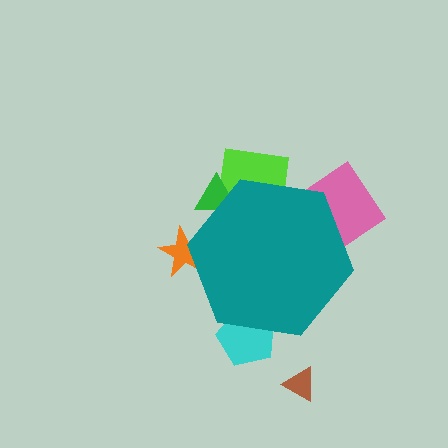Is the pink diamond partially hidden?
Yes, the pink diamond is partially hidden behind the teal hexagon.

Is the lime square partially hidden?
Yes, the lime square is partially hidden behind the teal hexagon.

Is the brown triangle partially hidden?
No, the brown triangle is fully visible.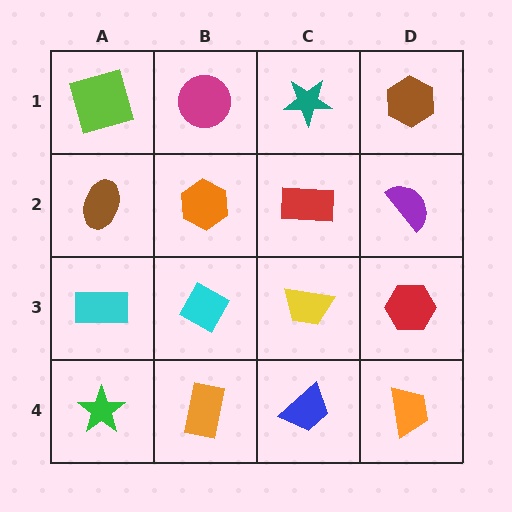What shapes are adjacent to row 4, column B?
A cyan diamond (row 3, column B), a green star (row 4, column A), a blue trapezoid (row 4, column C).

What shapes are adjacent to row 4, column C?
A yellow trapezoid (row 3, column C), an orange rectangle (row 4, column B), an orange trapezoid (row 4, column D).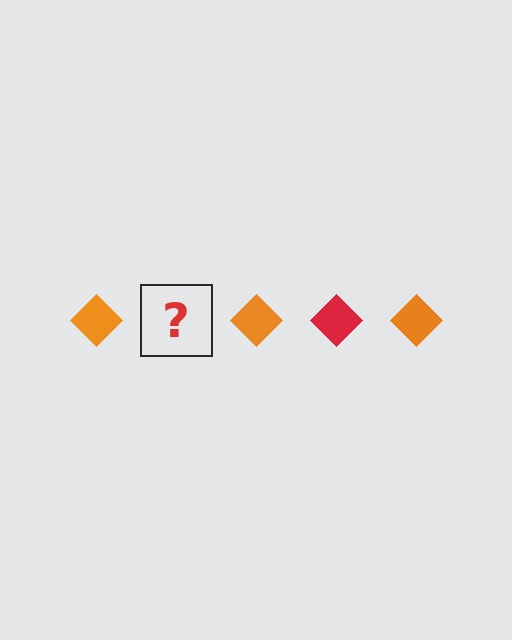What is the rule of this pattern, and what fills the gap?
The rule is that the pattern cycles through orange, red diamonds. The gap should be filled with a red diamond.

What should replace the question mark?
The question mark should be replaced with a red diamond.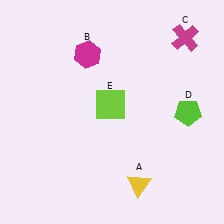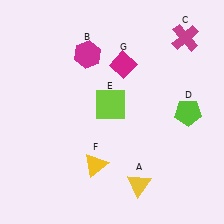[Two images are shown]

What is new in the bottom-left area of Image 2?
A yellow triangle (F) was added in the bottom-left area of Image 2.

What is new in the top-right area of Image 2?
A magenta diamond (G) was added in the top-right area of Image 2.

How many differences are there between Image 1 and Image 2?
There are 2 differences between the two images.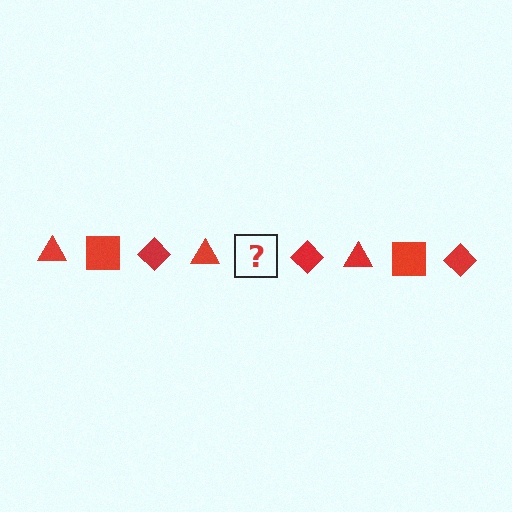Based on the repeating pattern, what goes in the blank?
The blank should be a red square.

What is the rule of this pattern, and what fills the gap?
The rule is that the pattern cycles through triangle, square, diamond shapes in red. The gap should be filled with a red square.